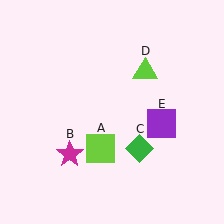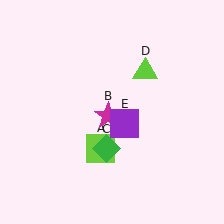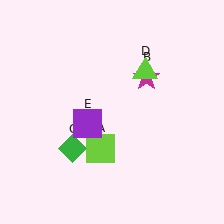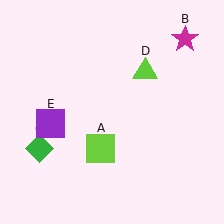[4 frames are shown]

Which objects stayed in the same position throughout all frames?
Lime square (object A) and lime triangle (object D) remained stationary.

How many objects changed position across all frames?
3 objects changed position: magenta star (object B), green diamond (object C), purple square (object E).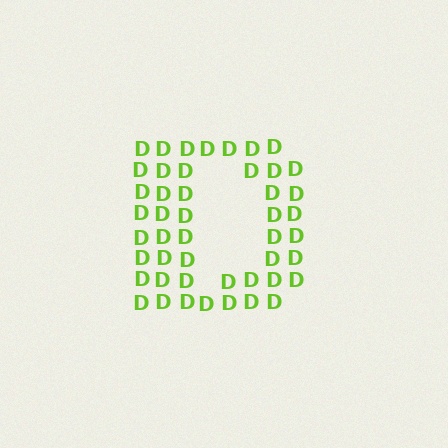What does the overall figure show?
The overall figure shows the letter D.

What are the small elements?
The small elements are letter D's.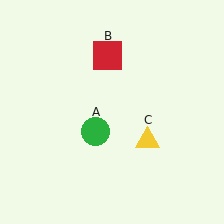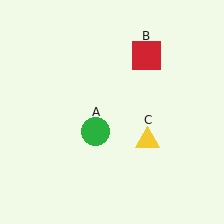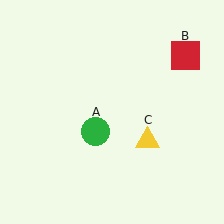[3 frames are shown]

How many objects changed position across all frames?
1 object changed position: red square (object B).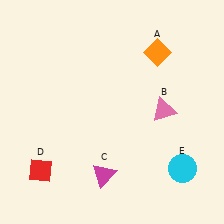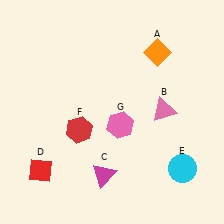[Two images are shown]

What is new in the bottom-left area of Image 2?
A red hexagon (F) was added in the bottom-left area of Image 2.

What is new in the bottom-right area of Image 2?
A pink hexagon (G) was added in the bottom-right area of Image 2.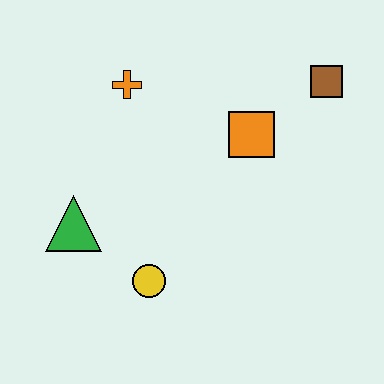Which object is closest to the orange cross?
The orange square is closest to the orange cross.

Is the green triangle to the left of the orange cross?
Yes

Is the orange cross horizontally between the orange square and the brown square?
No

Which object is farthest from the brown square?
The green triangle is farthest from the brown square.